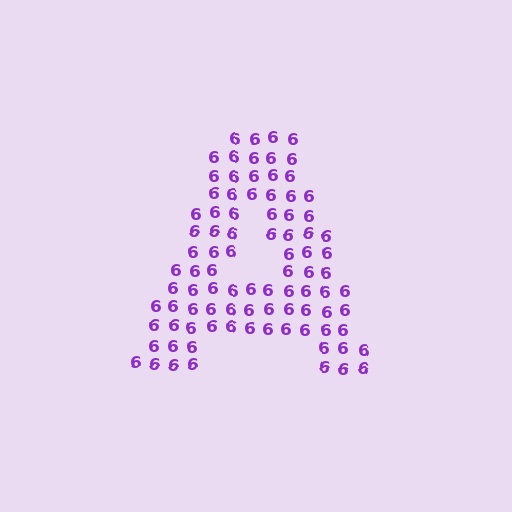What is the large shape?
The large shape is the letter A.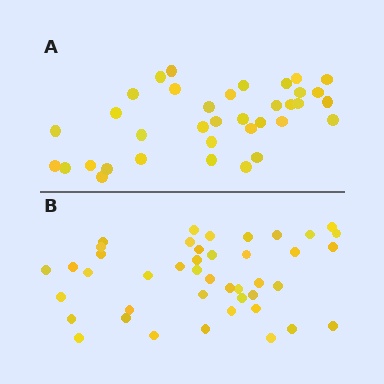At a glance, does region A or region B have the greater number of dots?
Region B (the bottom region) has more dots.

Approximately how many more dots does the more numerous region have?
Region B has roughly 8 or so more dots than region A.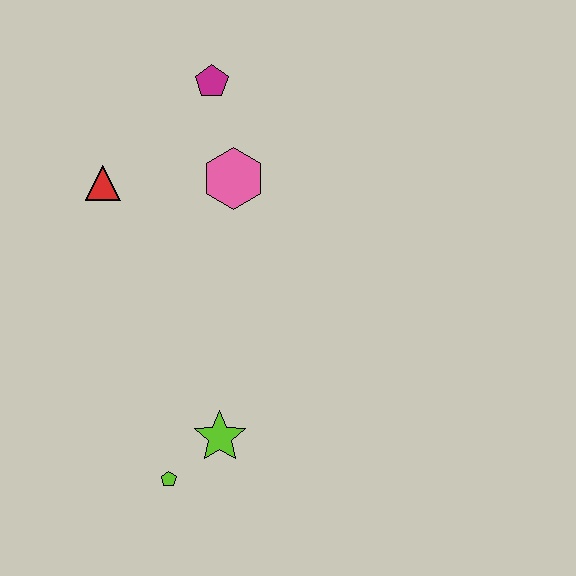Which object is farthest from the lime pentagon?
The magenta pentagon is farthest from the lime pentagon.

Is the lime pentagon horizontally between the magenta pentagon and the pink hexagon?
No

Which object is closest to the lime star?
The lime pentagon is closest to the lime star.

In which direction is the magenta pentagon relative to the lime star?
The magenta pentagon is above the lime star.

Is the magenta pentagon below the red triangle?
No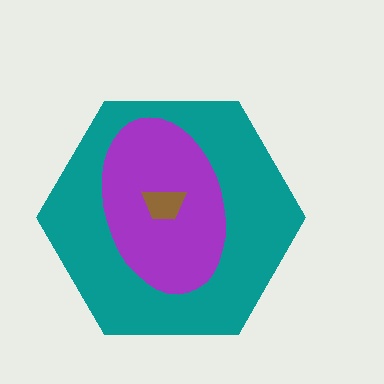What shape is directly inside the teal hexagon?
The purple ellipse.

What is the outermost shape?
The teal hexagon.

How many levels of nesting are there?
3.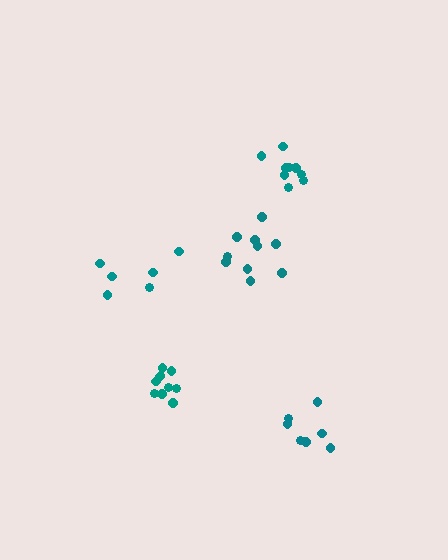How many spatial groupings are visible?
There are 5 spatial groupings.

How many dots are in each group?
Group 1: 7 dots, Group 2: 9 dots, Group 3: 10 dots, Group 4: 10 dots, Group 5: 6 dots (42 total).